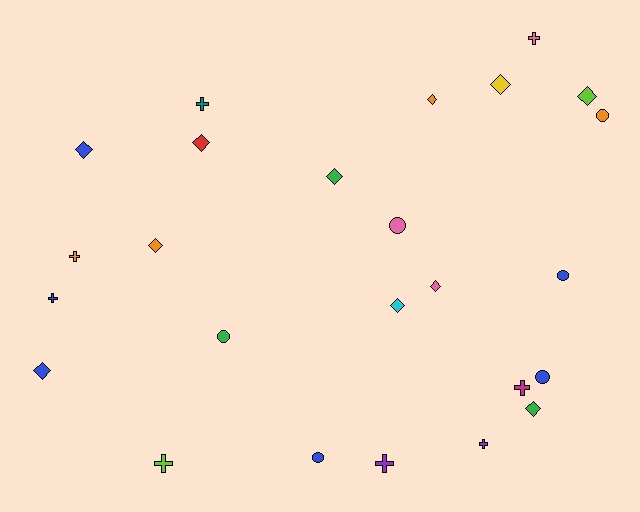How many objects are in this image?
There are 25 objects.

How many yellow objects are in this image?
There is 1 yellow object.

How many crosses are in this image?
There are 8 crosses.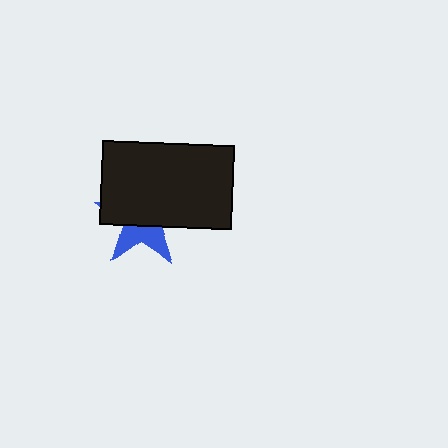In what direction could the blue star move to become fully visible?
The blue star could move down. That would shift it out from behind the black rectangle entirely.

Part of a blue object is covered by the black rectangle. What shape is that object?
It is a star.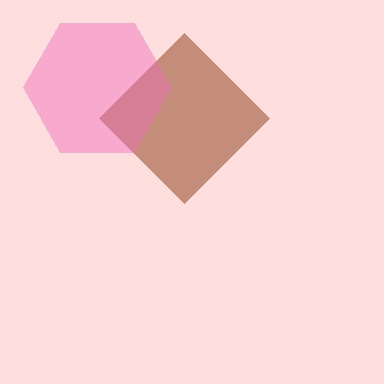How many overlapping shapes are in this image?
There are 2 overlapping shapes in the image.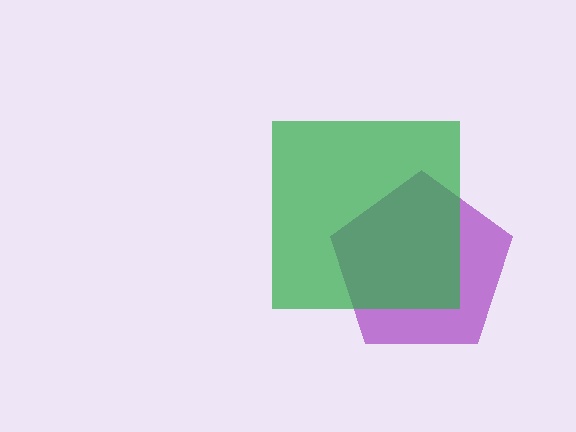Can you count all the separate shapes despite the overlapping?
Yes, there are 2 separate shapes.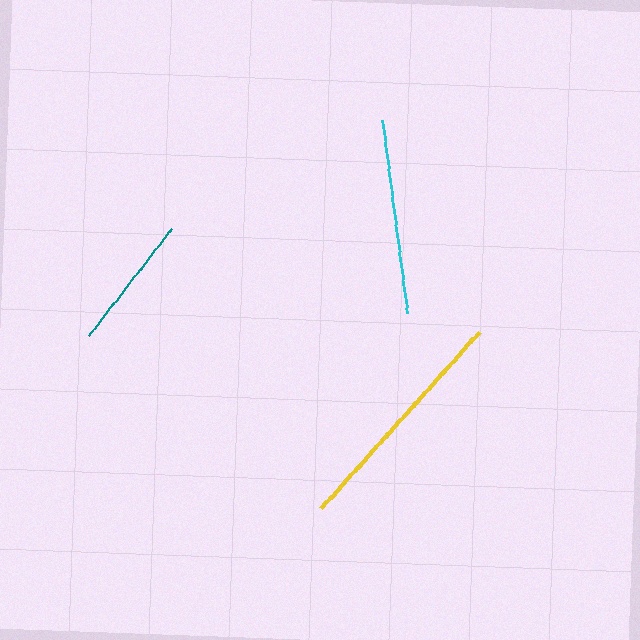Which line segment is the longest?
The yellow line is the longest at approximately 237 pixels.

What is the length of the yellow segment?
The yellow segment is approximately 237 pixels long.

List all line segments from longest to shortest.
From longest to shortest: yellow, cyan, teal.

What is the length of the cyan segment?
The cyan segment is approximately 195 pixels long.